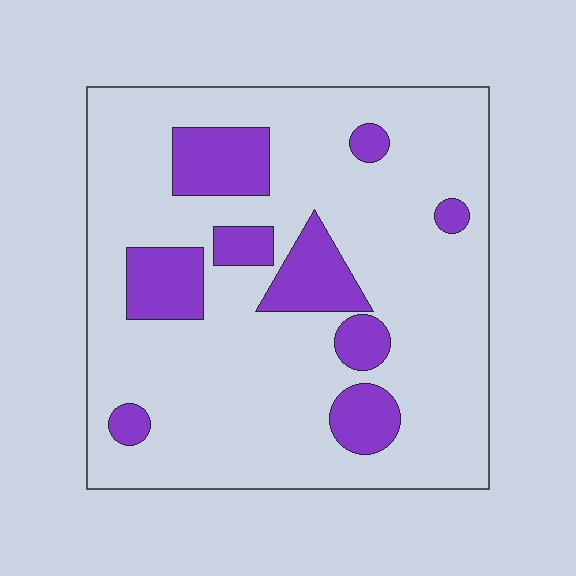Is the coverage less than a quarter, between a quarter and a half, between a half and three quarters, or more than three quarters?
Less than a quarter.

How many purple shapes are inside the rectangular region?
9.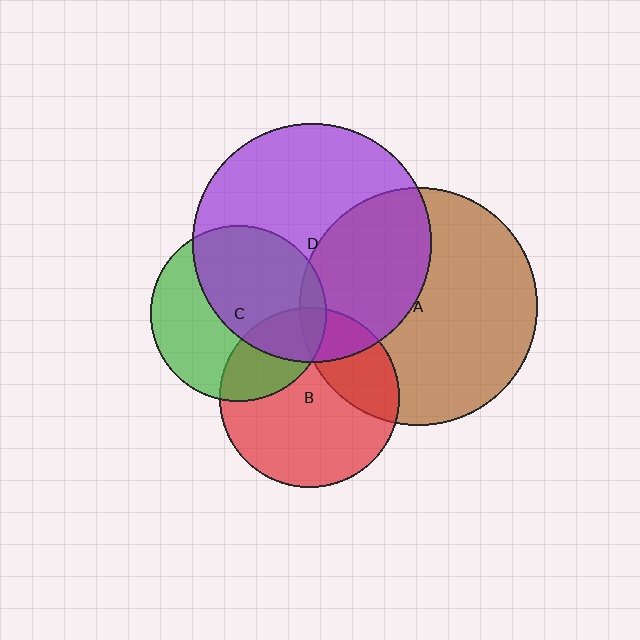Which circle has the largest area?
Circle D (purple).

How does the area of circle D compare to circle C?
Approximately 1.9 times.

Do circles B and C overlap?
Yes.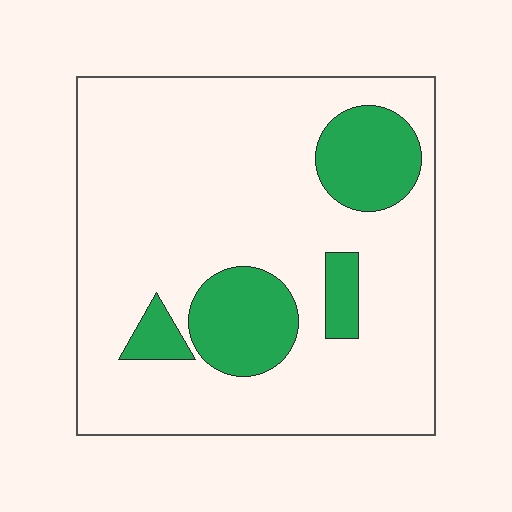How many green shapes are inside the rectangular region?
4.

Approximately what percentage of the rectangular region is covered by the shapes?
Approximately 20%.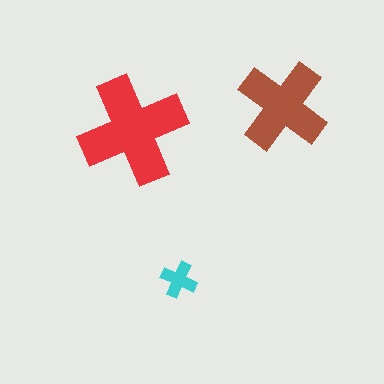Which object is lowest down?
The cyan cross is bottommost.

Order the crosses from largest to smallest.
the red one, the brown one, the cyan one.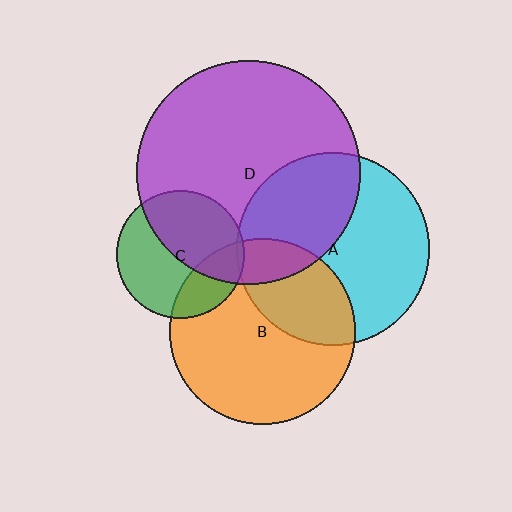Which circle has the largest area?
Circle D (purple).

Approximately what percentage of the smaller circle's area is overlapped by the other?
Approximately 15%.